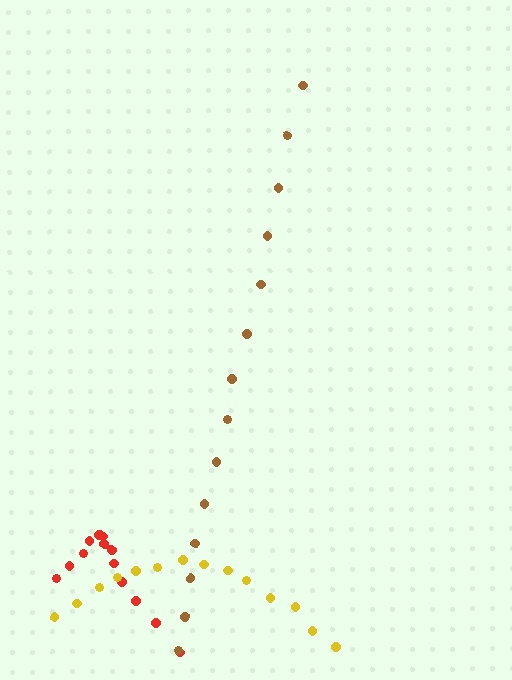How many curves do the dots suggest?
There are 3 distinct paths.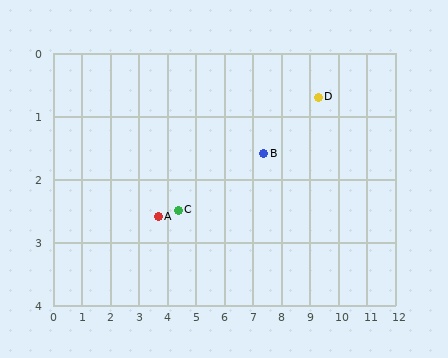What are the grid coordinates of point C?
Point C is at approximately (4.4, 2.5).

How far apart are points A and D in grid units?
Points A and D are about 5.9 grid units apart.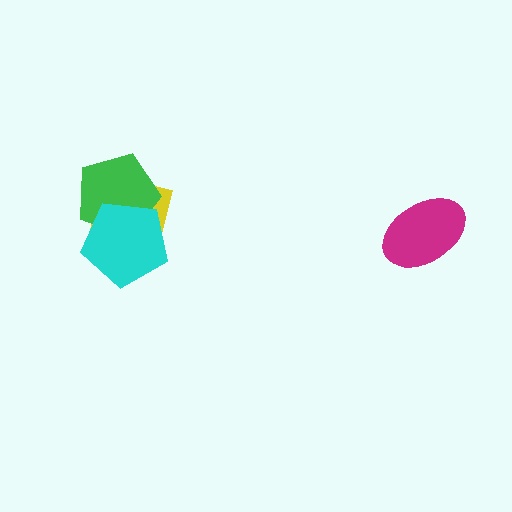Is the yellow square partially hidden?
Yes, it is partially covered by another shape.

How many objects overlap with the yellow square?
2 objects overlap with the yellow square.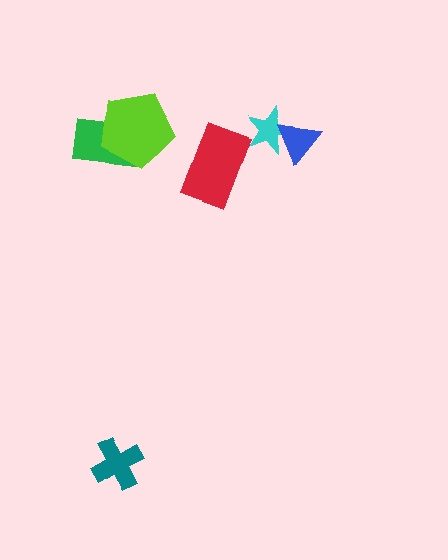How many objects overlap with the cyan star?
1 object overlaps with the cyan star.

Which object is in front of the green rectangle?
The lime pentagon is in front of the green rectangle.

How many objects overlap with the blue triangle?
1 object overlaps with the blue triangle.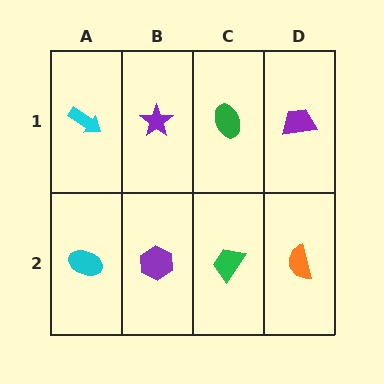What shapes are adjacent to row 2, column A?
A cyan arrow (row 1, column A), a purple hexagon (row 2, column B).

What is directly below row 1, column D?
An orange semicircle.